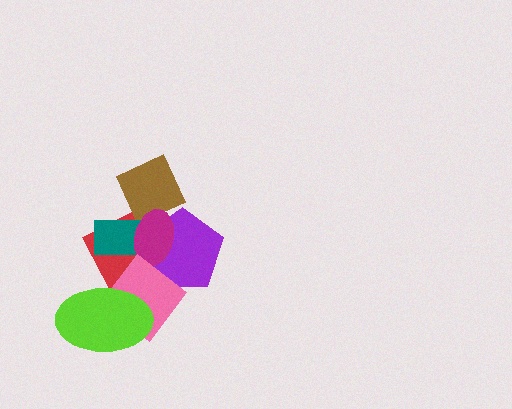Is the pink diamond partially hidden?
Yes, it is partially covered by another shape.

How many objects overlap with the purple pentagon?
5 objects overlap with the purple pentagon.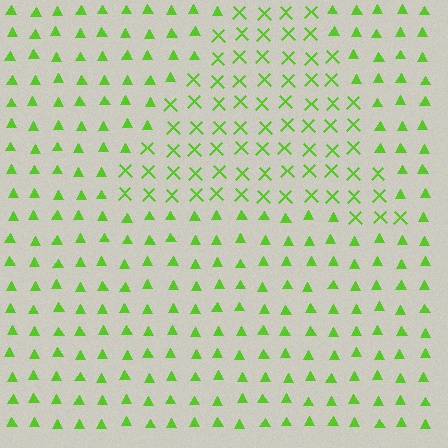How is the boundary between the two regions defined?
The boundary is defined by a change in element shape: X marks inside vs. triangles outside. All elements share the same color and spacing.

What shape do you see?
I see a triangle.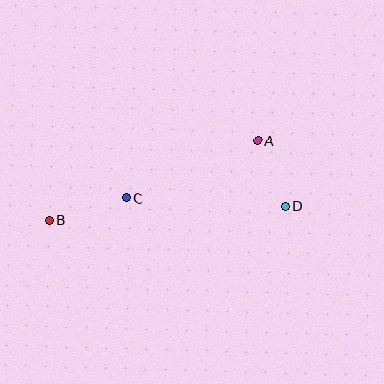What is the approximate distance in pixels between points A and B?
The distance between A and B is approximately 223 pixels.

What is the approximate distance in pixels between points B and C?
The distance between B and C is approximately 80 pixels.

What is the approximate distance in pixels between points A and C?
The distance between A and C is approximately 143 pixels.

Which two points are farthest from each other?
Points B and D are farthest from each other.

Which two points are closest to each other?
Points A and D are closest to each other.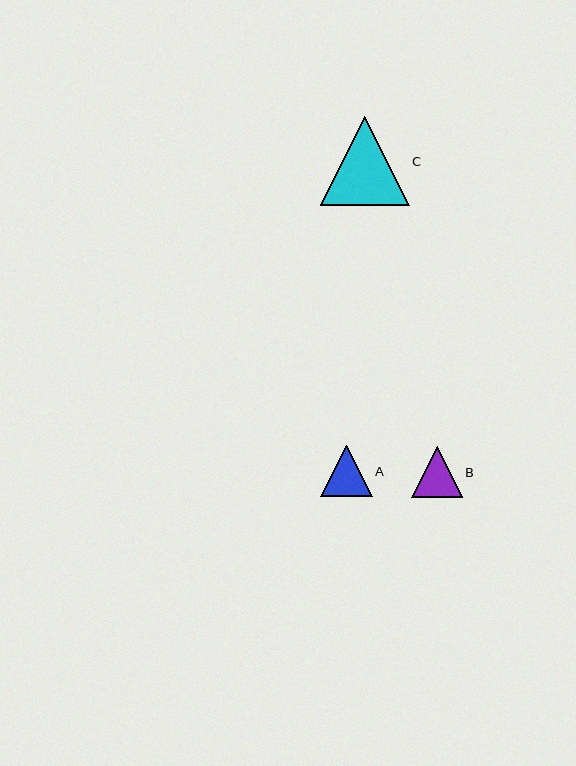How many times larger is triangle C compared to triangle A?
Triangle C is approximately 1.7 times the size of triangle A.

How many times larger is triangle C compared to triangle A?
Triangle C is approximately 1.7 times the size of triangle A.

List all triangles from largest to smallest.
From largest to smallest: C, A, B.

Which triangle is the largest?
Triangle C is the largest with a size of approximately 89 pixels.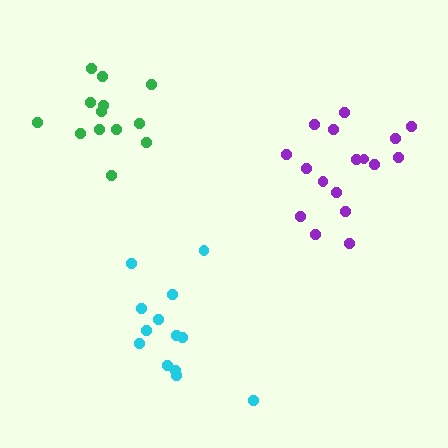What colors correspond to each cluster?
The clusters are colored: cyan, purple, green.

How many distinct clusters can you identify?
There are 3 distinct clusters.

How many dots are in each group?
Group 1: 13 dots, Group 2: 17 dots, Group 3: 13 dots (43 total).